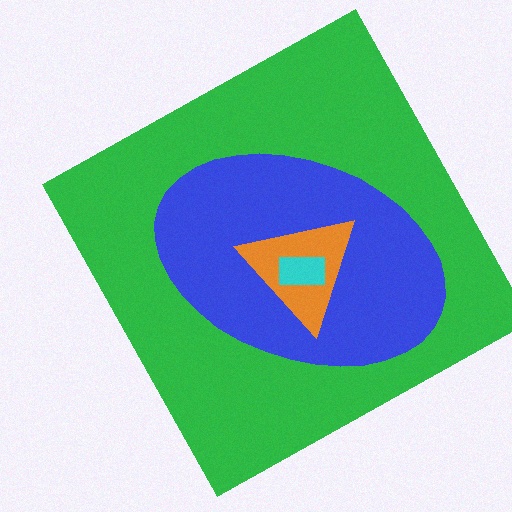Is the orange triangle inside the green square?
Yes.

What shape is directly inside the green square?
The blue ellipse.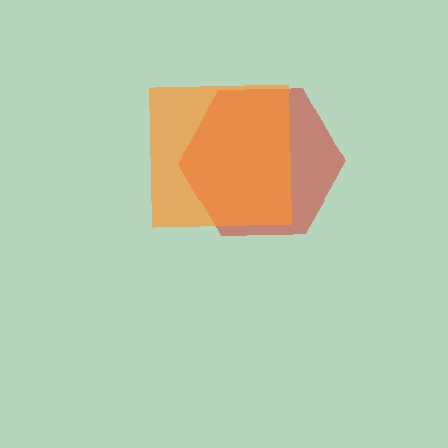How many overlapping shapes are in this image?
There are 2 overlapping shapes in the image.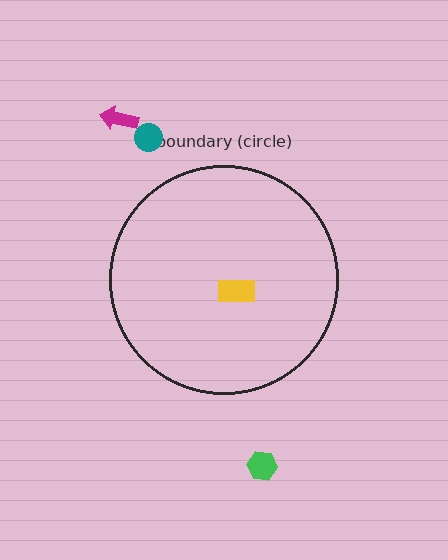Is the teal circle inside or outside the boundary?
Outside.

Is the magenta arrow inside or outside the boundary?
Outside.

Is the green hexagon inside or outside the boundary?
Outside.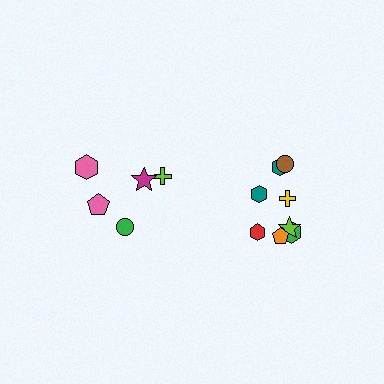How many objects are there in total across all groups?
There are 13 objects.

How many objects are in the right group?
There are 8 objects.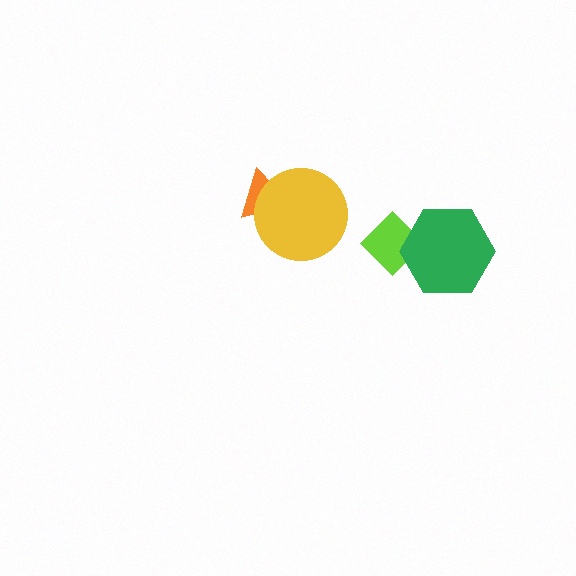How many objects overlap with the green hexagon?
1 object overlaps with the green hexagon.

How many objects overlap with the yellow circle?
1 object overlaps with the yellow circle.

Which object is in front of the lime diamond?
The green hexagon is in front of the lime diamond.